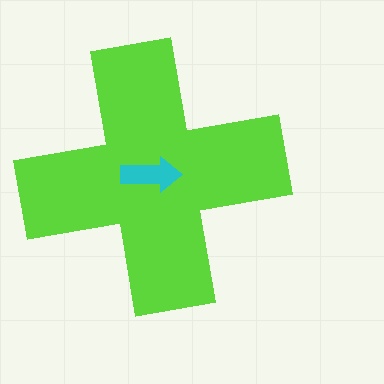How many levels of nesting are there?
2.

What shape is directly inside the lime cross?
The cyan arrow.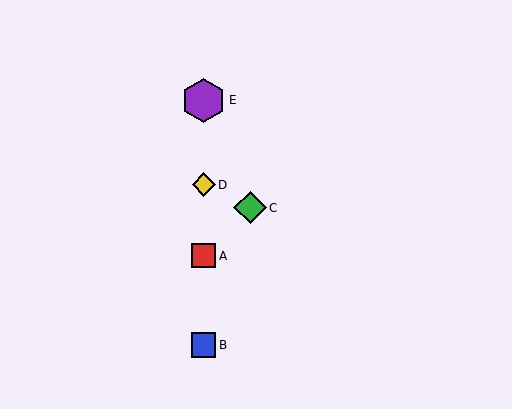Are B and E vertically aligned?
Yes, both are at x≈204.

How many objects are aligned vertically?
4 objects (A, B, D, E) are aligned vertically.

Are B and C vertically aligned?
No, B is at x≈204 and C is at x≈250.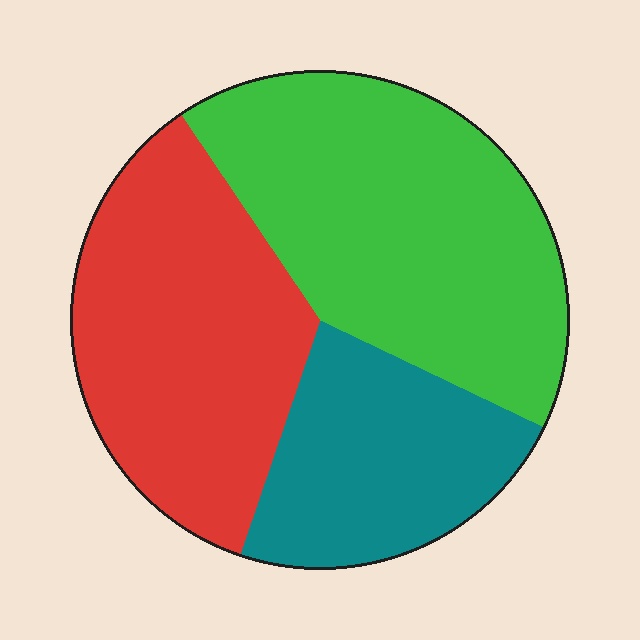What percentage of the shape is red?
Red takes up about one third (1/3) of the shape.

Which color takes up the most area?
Green, at roughly 40%.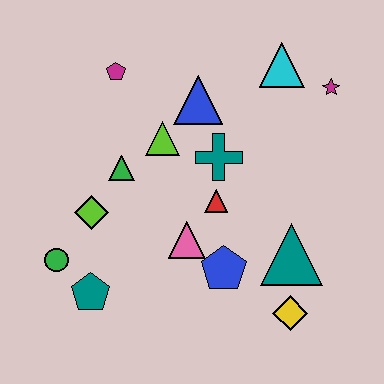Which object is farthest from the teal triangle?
The magenta pentagon is farthest from the teal triangle.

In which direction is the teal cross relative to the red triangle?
The teal cross is above the red triangle.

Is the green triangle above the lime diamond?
Yes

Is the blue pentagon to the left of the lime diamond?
No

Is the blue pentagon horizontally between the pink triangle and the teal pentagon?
No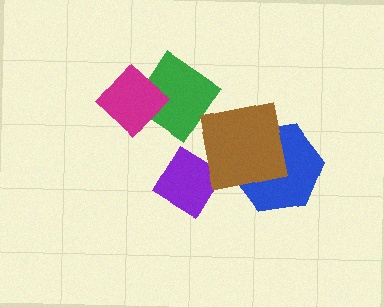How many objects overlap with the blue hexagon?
1 object overlaps with the blue hexagon.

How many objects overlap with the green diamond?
1 object overlaps with the green diamond.